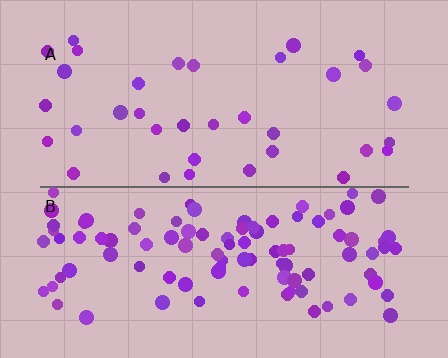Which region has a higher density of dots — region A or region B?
B (the bottom).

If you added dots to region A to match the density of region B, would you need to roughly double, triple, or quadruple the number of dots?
Approximately triple.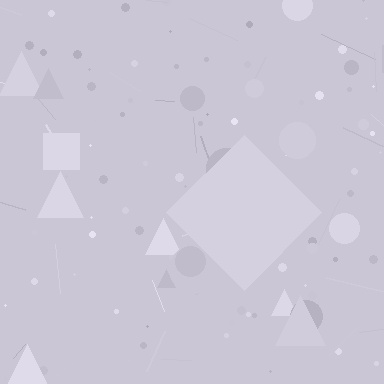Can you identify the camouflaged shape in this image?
The camouflaged shape is a diamond.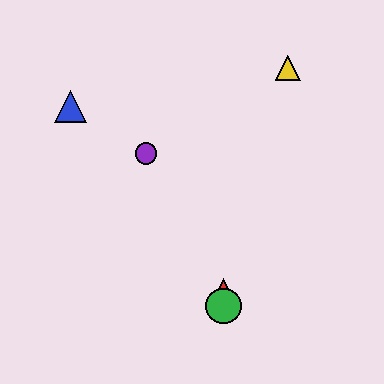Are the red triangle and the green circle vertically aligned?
Yes, both are at x≈223.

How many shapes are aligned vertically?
2 shapes (the red triangle, the green circle) are aligned vertically.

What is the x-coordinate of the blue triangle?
The blue triangle is at x≈70.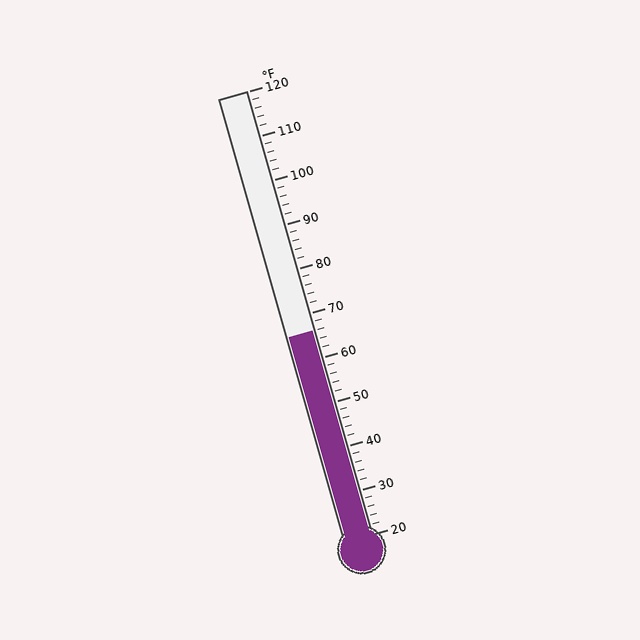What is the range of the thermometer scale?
The thermometer scale ranges from 20°F to 120°F.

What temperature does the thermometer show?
The thermometer shows approximately 66°F.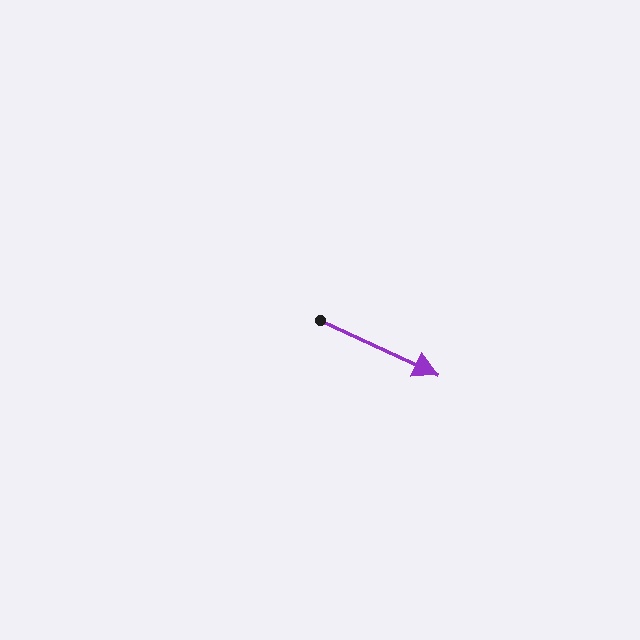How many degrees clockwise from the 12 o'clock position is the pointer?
Approximately 115 degrees.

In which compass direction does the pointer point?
Southeast.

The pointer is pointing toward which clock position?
Roughly 4 o'clock.